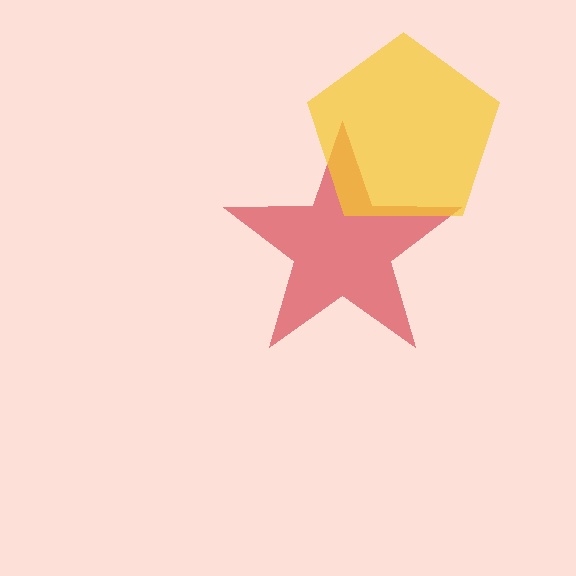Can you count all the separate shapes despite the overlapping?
Yes, there are 2 separate shapes.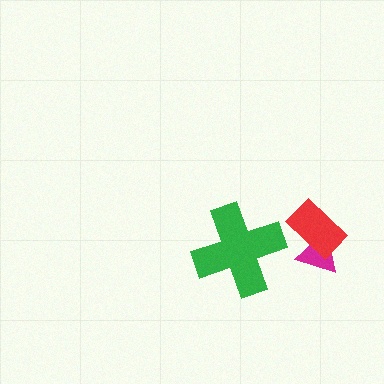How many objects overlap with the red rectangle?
1 object overlaps with the red rectangle.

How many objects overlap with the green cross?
0 objects overlap with the green cross.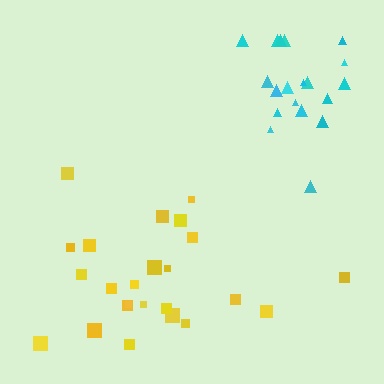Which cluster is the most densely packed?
Cyan.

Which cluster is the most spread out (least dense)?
Yellow.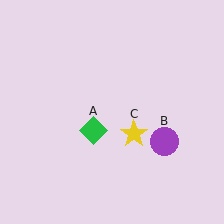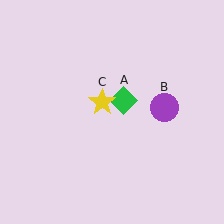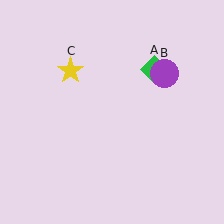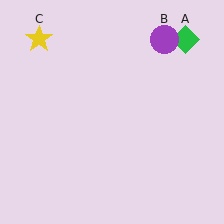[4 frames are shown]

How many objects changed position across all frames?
3 objects changed position: green diamond (object A), purple circle (object B), yellow star (object C).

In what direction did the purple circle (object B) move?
The purple circle (object B) moved up.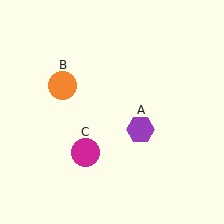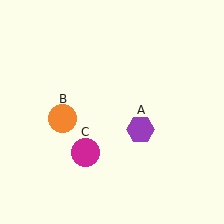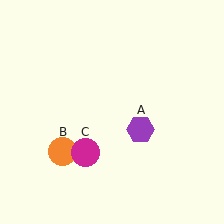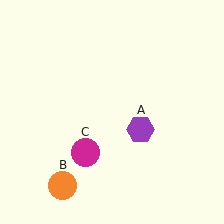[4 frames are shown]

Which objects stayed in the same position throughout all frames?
Purple hexagon (object A) and magenta circle (object C) remained stationary.